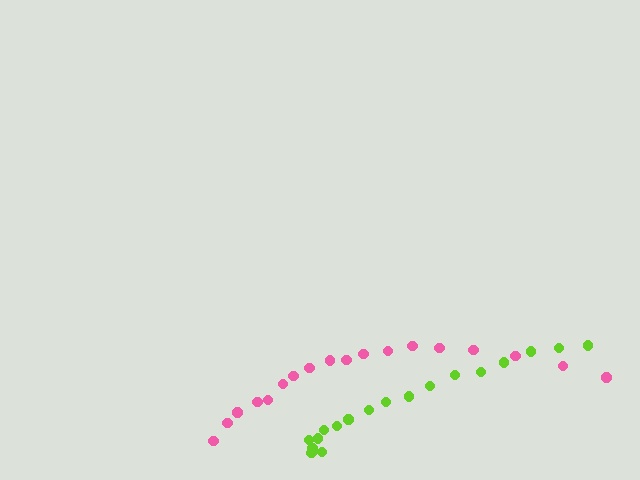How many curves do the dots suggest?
There are 2 distinct paths.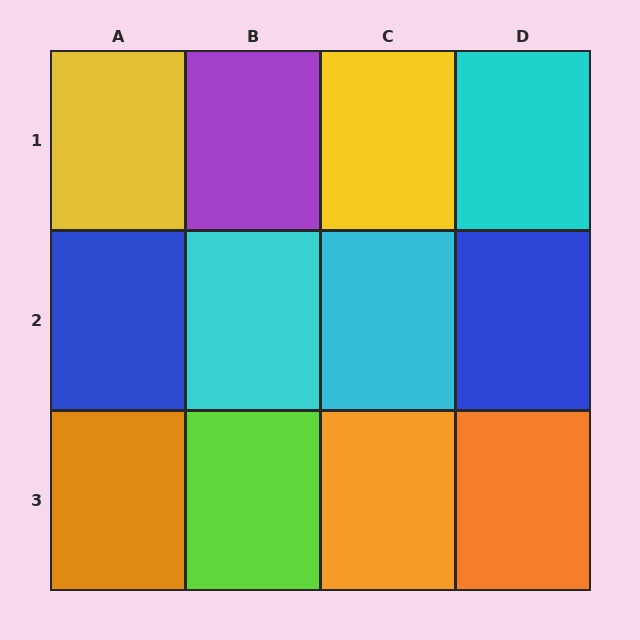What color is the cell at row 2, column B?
Cyan.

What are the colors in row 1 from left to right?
Yellow, purple, yellow, cyan.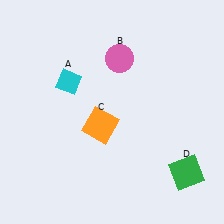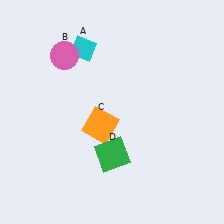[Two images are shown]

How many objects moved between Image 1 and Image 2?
3 objects moved between the two images.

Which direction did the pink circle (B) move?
The pink circle (B) moved left.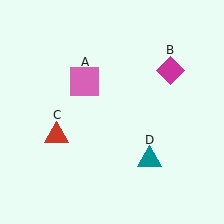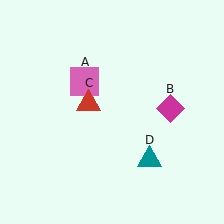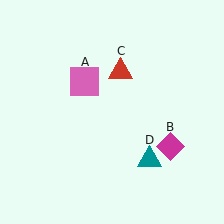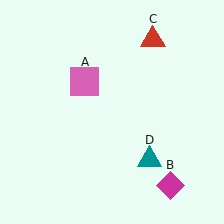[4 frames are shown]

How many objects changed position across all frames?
2 objects changed position: magenta diamond (object B), red triangle (object C).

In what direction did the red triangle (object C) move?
The red triangle (object C) moved up and to the right.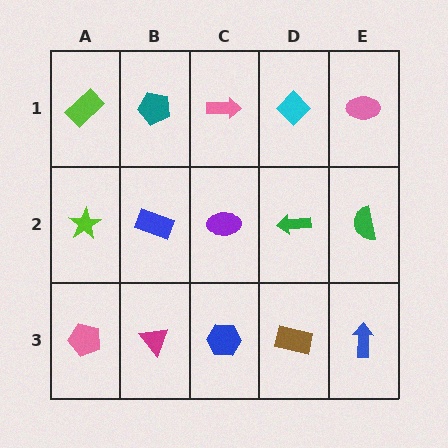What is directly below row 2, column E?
A blue arrow.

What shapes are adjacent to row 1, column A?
A lime star (row 2, column A), a teal pentagon (row 1, column B).